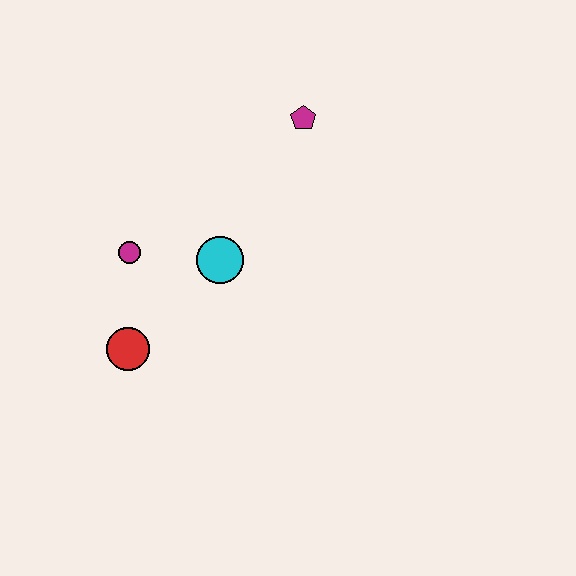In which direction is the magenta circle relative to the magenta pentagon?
The magenta circle is to the left of the magenta pentagon.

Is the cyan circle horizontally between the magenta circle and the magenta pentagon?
Yes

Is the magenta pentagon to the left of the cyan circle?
No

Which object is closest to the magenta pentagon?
The cyan circle is closest to the magenta pentagon.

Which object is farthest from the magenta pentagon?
The red circle is farthest from the magenta pentagon.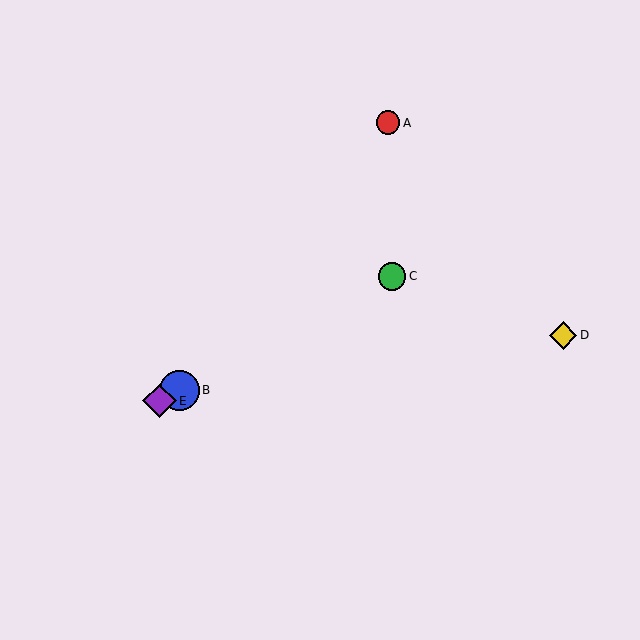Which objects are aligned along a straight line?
Objects B, C, E are aligned along a straight line.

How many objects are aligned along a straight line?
3 objects (B, C, E) are aligned along a straight line.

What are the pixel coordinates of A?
Object A is at (388, 123).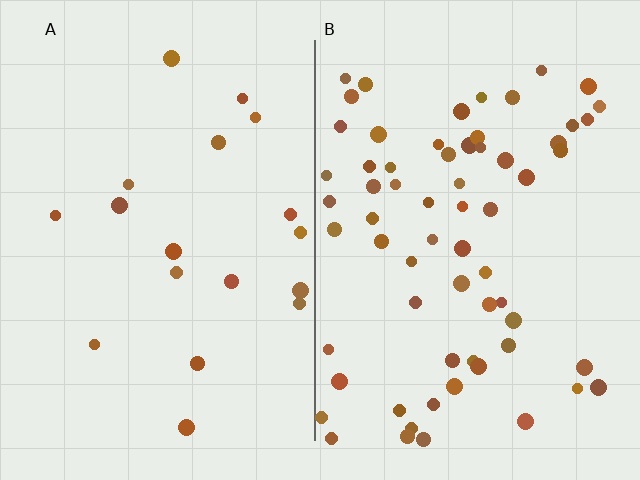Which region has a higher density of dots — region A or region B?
B (the right).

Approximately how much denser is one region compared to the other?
Approximately 3.5× — region B over region A.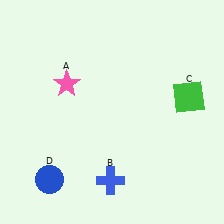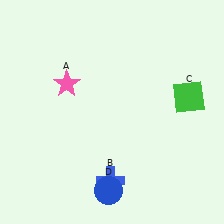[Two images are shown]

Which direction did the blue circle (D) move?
The blue circle (D) moved right.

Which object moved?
The blue circle (D) moved right.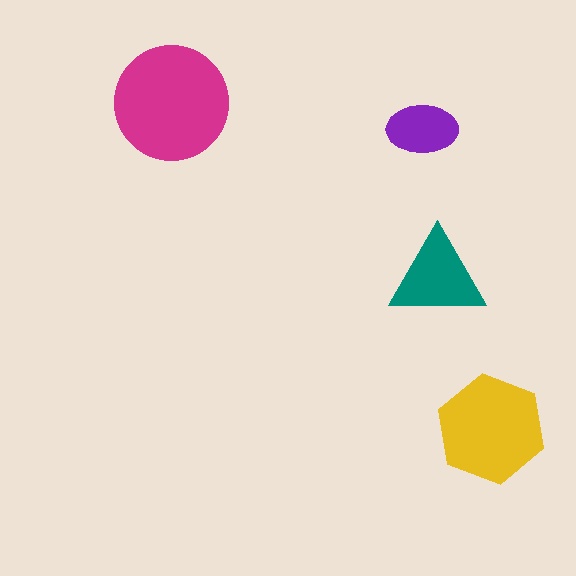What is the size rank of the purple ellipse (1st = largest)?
4th.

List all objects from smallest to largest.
The purple ellipse, the teal triangle, the yellow hexagon, the magenta circle.